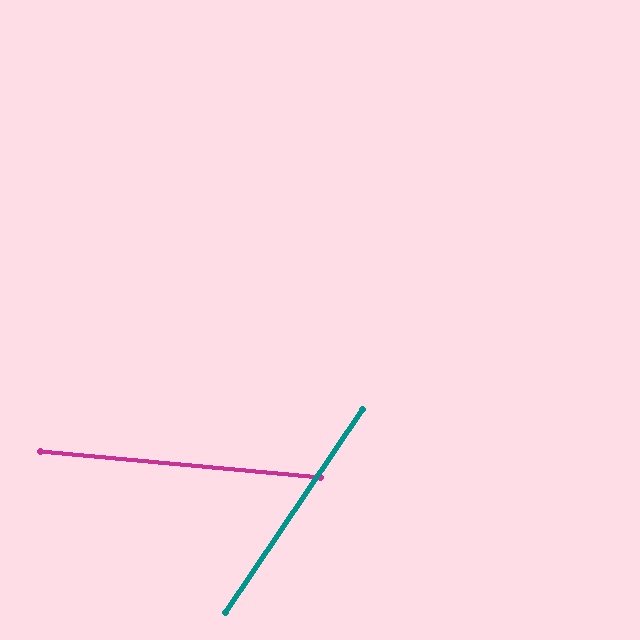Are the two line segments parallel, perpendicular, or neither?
Neither parallel nor perpendicular — they differ by about 61°.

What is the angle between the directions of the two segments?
Approximately 61 degrees.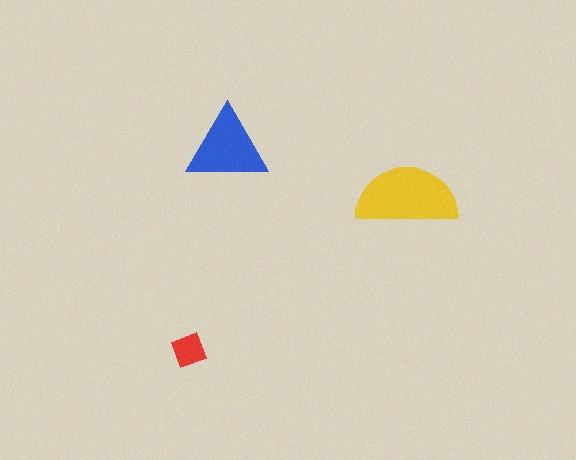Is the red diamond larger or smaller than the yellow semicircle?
Smaller.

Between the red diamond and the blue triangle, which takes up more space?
The blue triangle.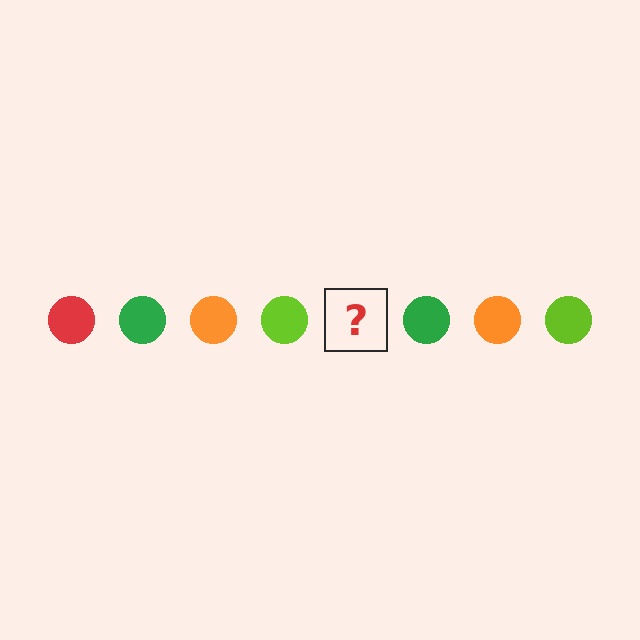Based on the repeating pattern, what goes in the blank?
The blank should be a red circle.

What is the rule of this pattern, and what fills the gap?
The rule is that the pattern cycles through red, green, orange, lime circles. The gap should be filled with a red circle.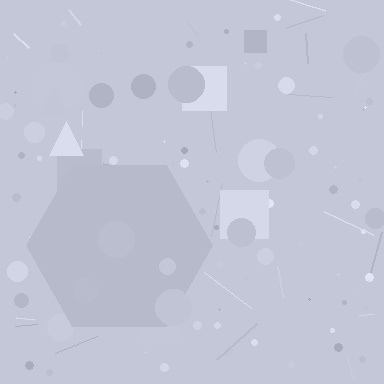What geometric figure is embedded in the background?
A hexagon is embedded in the background.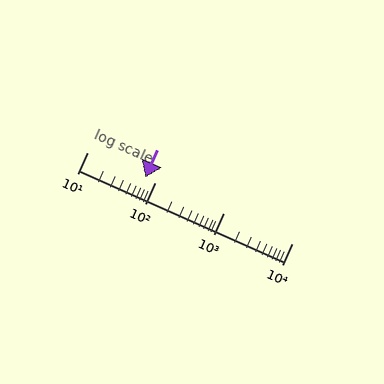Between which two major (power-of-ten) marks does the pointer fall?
The pointer is between 10 and 100.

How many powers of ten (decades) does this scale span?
The scale spans 3 decades, from 10 to 10000.